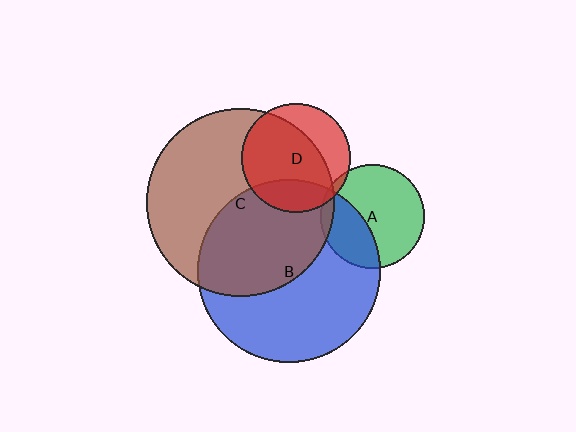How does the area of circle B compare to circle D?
Approximately 2.8 times.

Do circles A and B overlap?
Yes.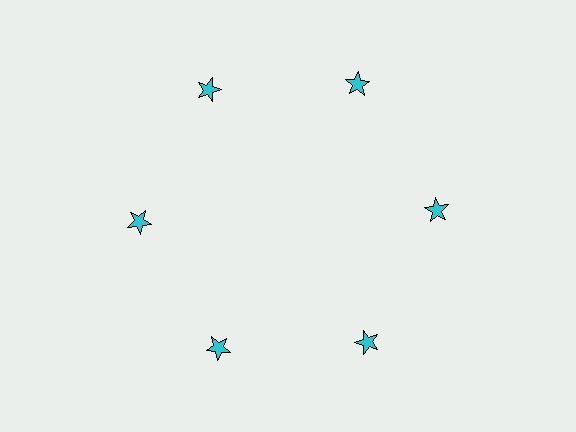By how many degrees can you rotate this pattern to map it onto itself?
The pattern maps onto itself every 60 degrees of rotation.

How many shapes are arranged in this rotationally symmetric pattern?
There are 6 shapes, arranged in 6 groups of 1.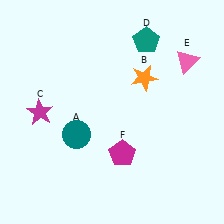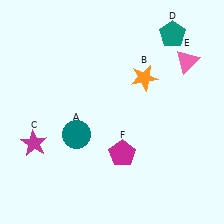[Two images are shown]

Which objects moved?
The objects that moved are: the magenta star (C), the teal pentagon (D).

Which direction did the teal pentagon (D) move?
The teal pentagon (D) moved right.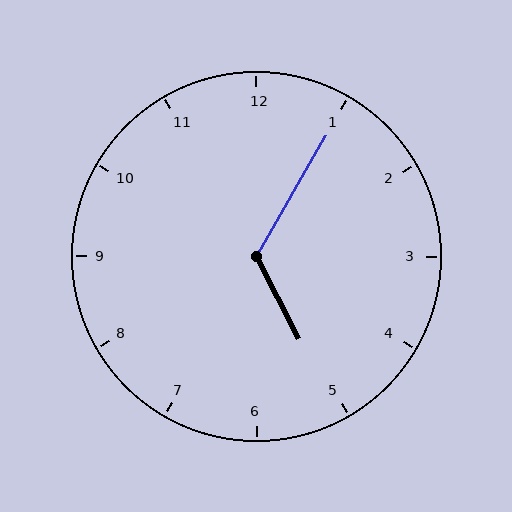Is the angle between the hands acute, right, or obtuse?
It is obtuse.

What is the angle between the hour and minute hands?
Approximately 122 degrees.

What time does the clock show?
5:05.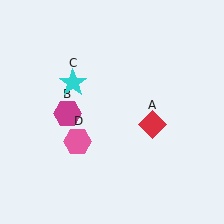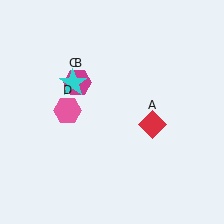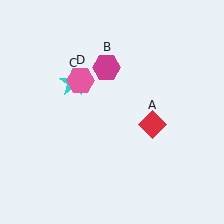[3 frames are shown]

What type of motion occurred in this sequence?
The magenta hexagon (object B), pink hexagon (object D) rotated clockwise around the center of the scene.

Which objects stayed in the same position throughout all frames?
Red diamond (object A) and cyan star (object C) remained stationary.